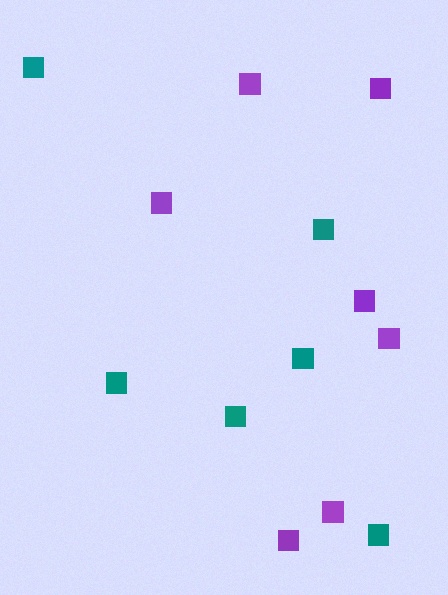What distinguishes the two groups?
There are 2 groups: one group of purple squares (7) and one group of teal squares (6).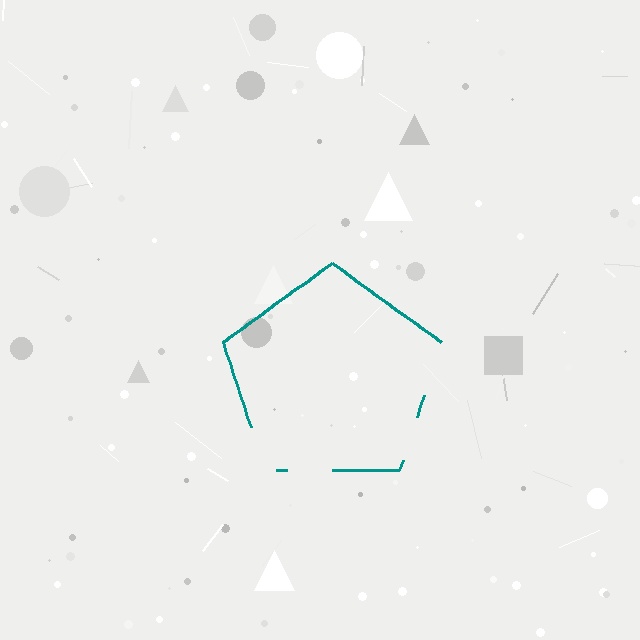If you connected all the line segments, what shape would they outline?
They would outline a pentagon.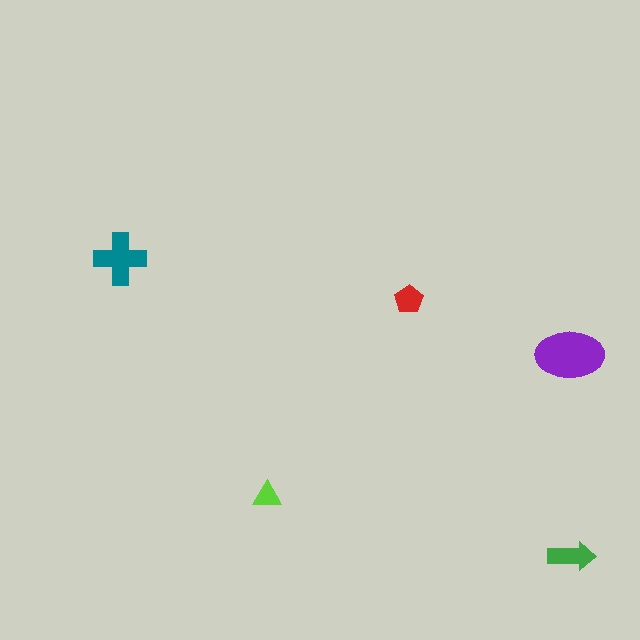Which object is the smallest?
The lime triangle.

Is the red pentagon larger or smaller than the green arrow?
Smaller.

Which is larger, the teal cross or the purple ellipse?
The purple ellipse.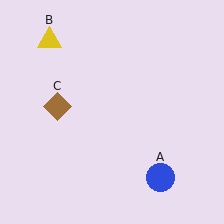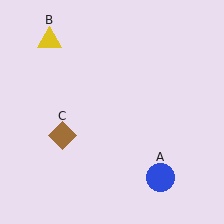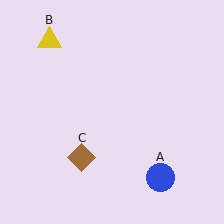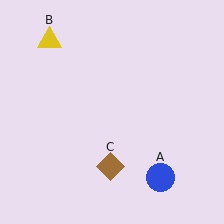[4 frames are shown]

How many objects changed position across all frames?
1 object changed position: brown diamond (object C).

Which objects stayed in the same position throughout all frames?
Blue circle (object A) and yellow triangle (object B) remained stationary.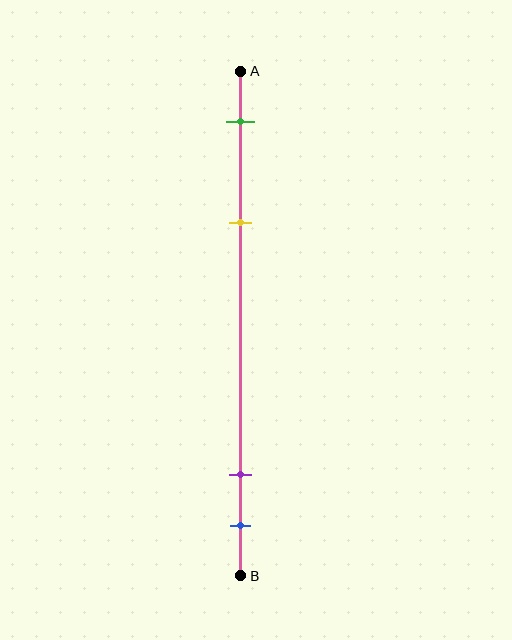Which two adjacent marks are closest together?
The purple and blue marks are the closest adjacent pair.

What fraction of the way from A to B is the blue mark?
The blue mark is approximately 90% (0.9) of the way from A to B.